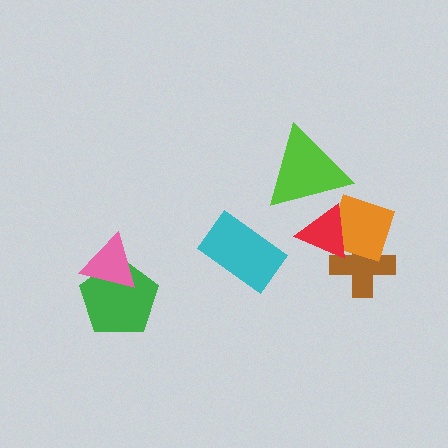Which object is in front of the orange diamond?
The red triangle is in front of the orange diamond.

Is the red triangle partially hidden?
Yes, it is partially covered by another shape.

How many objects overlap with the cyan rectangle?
0 objects overlap with the cyan rectangle.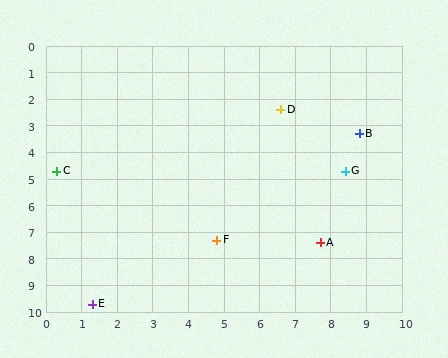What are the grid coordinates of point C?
Point C is at approximately (0.3, 4.7).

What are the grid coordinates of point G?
Point G is at approximately (8.4, 4.7).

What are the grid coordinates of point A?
Point A is at approximately (7.7, 7.4).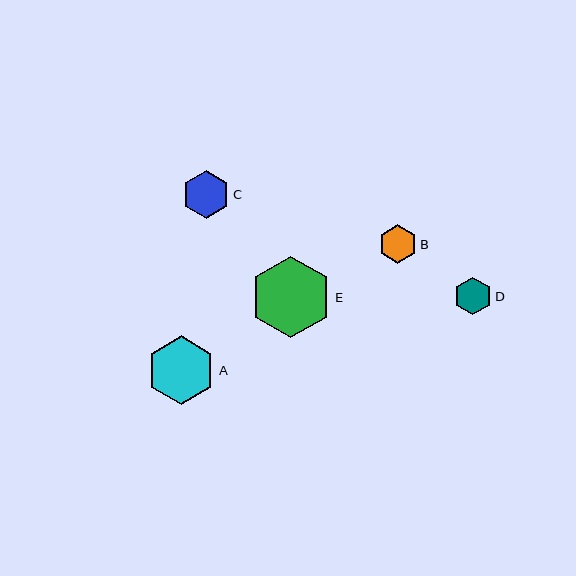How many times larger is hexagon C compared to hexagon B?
Hexagon C is approximately 1.2 times the size of hexagon B.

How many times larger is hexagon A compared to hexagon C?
Hexagon A is approximately 1.4 times the size of hexagon C.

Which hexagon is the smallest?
Hexagon D is the smallest with a size of approximately 38 pixels.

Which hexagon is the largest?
Hexagon E is the largest with a size of approximately 81 pixels.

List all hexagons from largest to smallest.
From largest to smallest: E, A, C, B, D.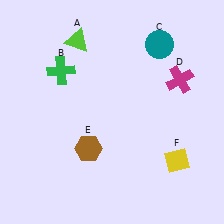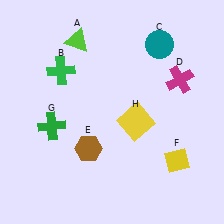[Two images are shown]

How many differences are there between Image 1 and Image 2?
There are 2 differences between the two images.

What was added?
A green cross (G), a yellow square (H) were added in Image 2.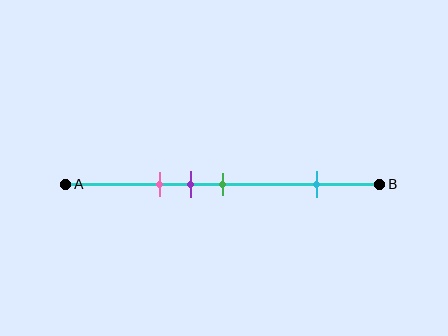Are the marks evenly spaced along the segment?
No, the marks are not evenly spaced.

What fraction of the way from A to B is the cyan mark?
The cyan mark is approximately 80% (0.8) of the way from A to B.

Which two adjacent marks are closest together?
The purple and green marks are the closest adjacent pair.